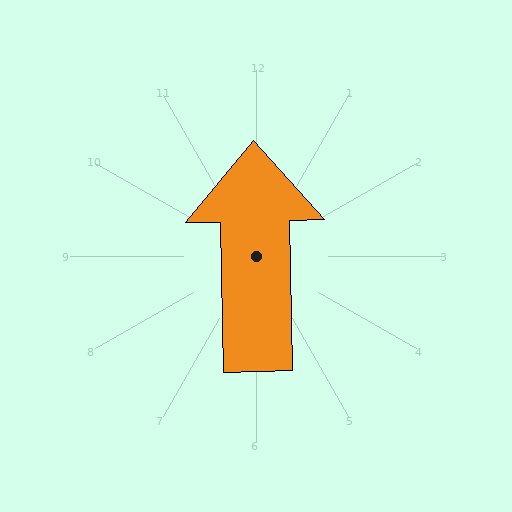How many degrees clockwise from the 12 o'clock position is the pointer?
Approximately 359 degrees.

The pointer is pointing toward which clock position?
Roughly 12 o'clock.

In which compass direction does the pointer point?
North.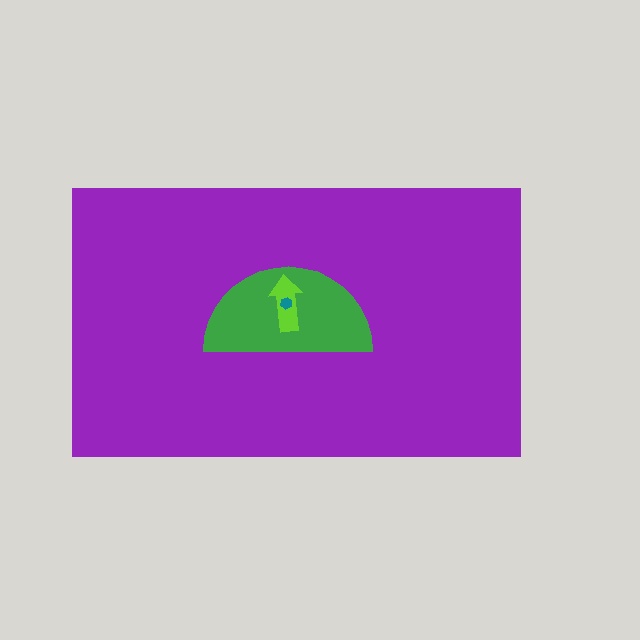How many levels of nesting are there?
4.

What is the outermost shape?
The purple rectangle.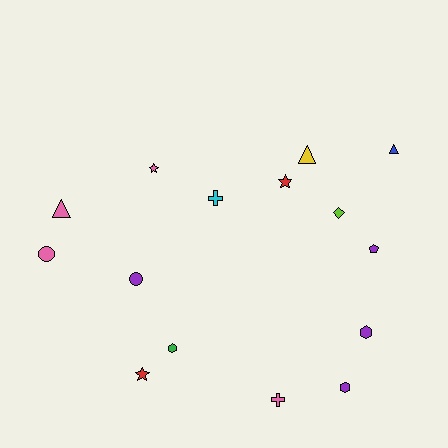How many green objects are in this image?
There is 1 green object.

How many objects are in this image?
There are 15 objects.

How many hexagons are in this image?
There are 3 hexagons.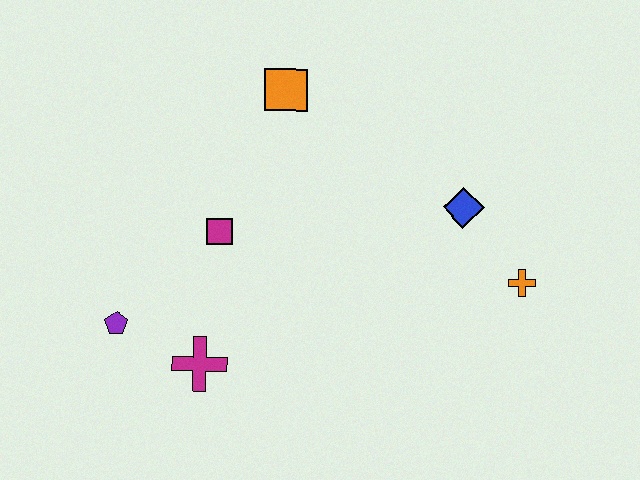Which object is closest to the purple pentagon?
The magenta cross is closest to the purple pentagon.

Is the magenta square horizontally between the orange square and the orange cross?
No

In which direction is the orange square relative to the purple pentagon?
The orange square is above the purple pentagon.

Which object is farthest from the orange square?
The orange cross is farthest from the orange square.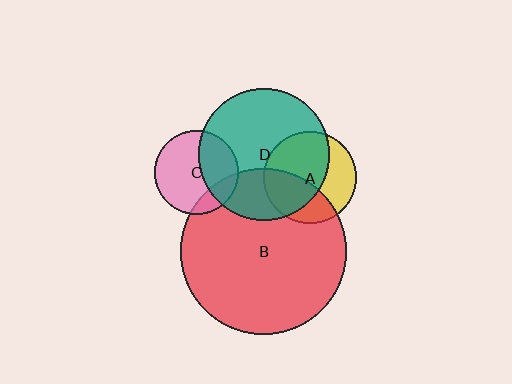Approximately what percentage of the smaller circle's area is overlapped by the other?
Approximately 15%.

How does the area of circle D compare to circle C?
Approximately 2.5 times.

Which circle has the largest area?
Circle B (red).